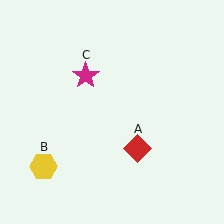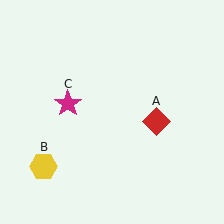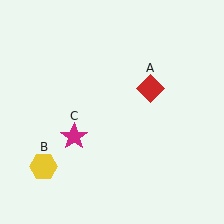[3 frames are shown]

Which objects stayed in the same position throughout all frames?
Yellow hexagon (object B) remained stationary.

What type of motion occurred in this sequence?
The red diamond (object A), magenta star (object C) rotated counterclockwise around the center of the scene.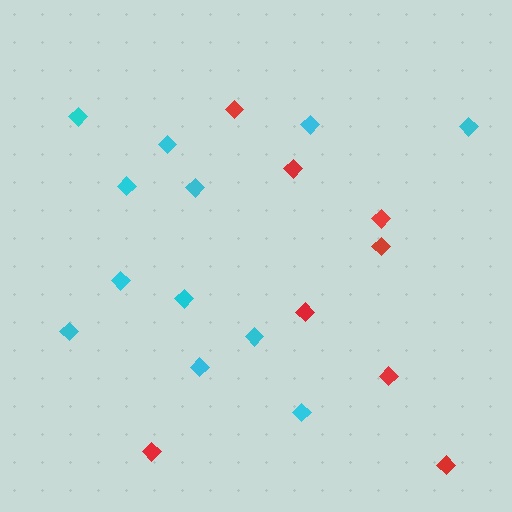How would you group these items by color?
There are 2 groups: one group of red diamonds (8) and one group of cyan diamonds (12).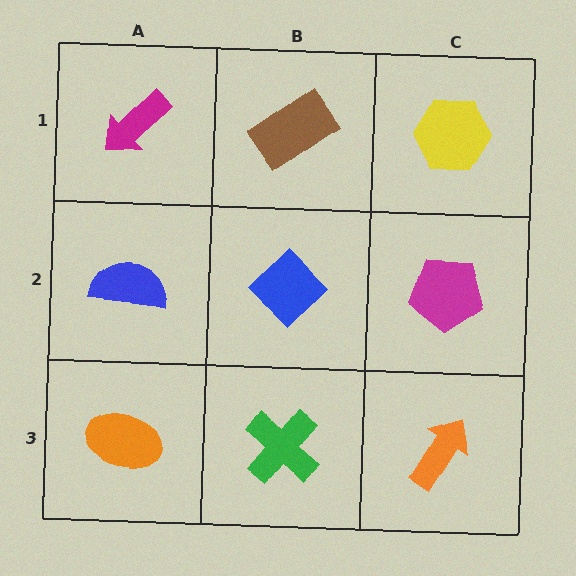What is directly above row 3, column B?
A blue diamond.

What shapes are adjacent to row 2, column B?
A brown rectangle (row 1, column B), a green cross (row 3, column B), a blue semicircle (row 2, column A), a magenta pentagon (row 2, column C).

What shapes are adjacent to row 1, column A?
A blue semicircle (row 2, column A), a brown rectangle (row 1, column B).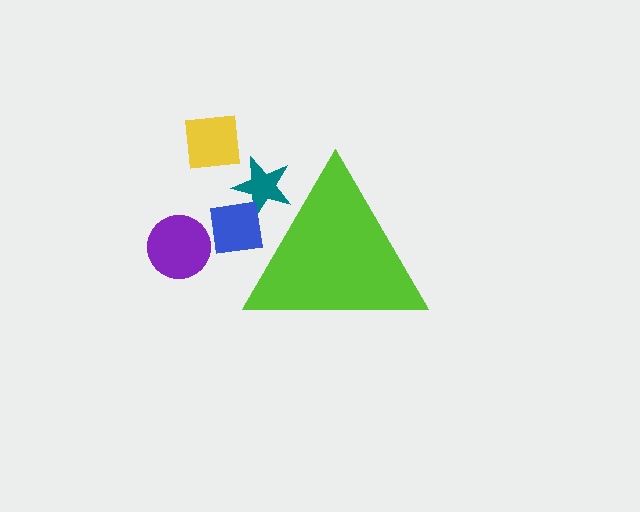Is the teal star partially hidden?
Yes, the teal star is partially hidden behind the lime triangle.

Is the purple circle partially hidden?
No, the purple circle is fully visible.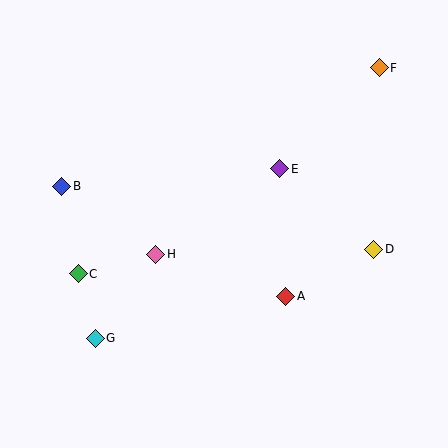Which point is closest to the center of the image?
Point H at (156, 254) is closest to the center.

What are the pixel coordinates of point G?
Point G is at (95, 338).